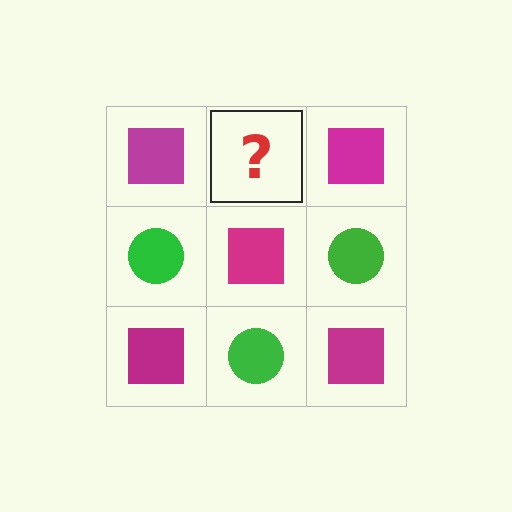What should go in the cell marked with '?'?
The missing cell should contain a green circle.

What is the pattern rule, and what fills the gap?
The rule is that it alternates magenta square and green circle in a checkerboard pattern. The gap should be filled with a green circle.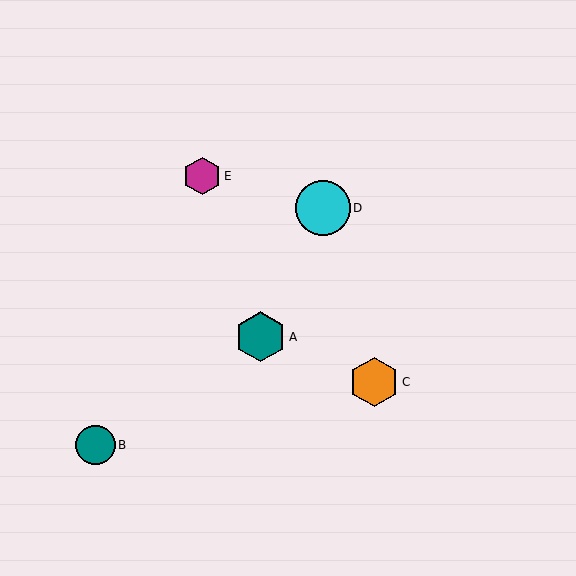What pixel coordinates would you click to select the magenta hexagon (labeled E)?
Click at (202, 176) to select the magenta hexagon E.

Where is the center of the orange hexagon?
The center of the orange hexagon is at (374, 382).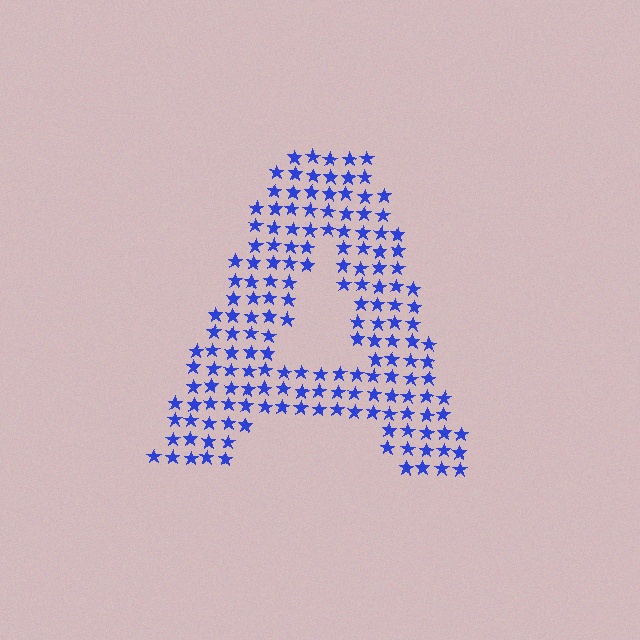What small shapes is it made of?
It is made of small stars.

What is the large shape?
The large shape is the letter A.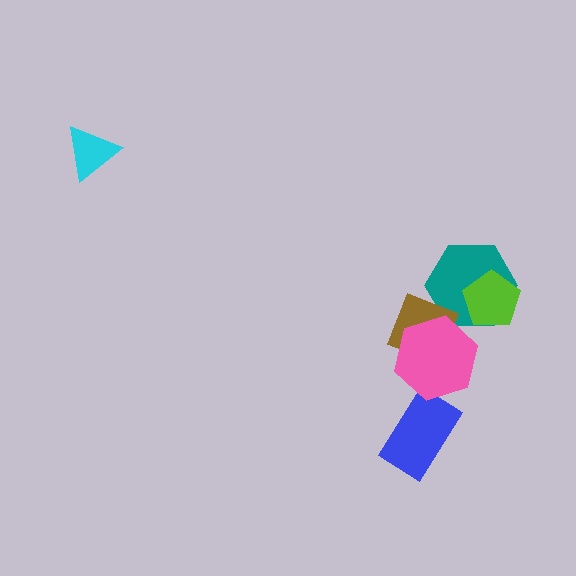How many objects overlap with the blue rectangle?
0 objects overlap with the blue rectangle.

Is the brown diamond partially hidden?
Yes, it is partially covered by another shape.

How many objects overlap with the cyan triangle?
0 objects overlap with the cyan triangle.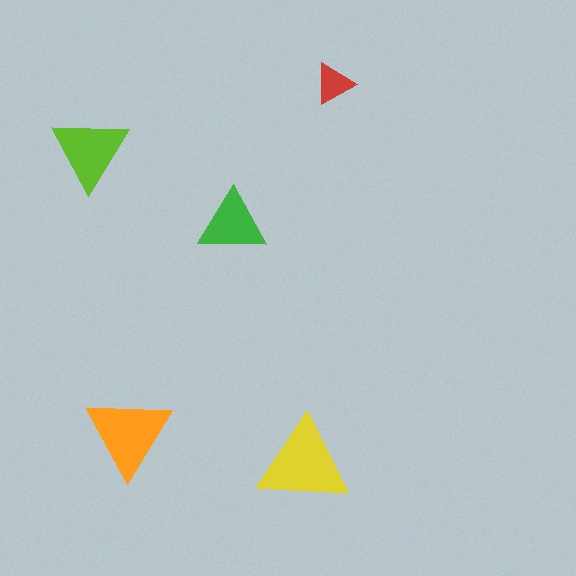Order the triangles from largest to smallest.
the yellow one, the orange one, the lime one, the green one, the red one.